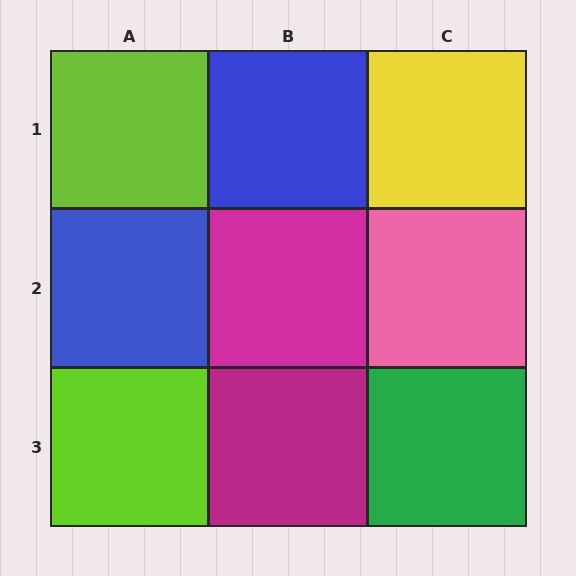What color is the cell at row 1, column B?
Blue.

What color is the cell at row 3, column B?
Magenta.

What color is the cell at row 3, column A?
Lime.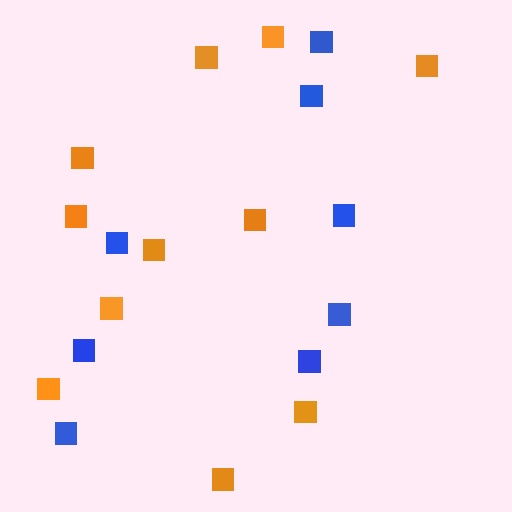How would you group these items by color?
There are 2 groups: one group of orange squares (11) and one group of blue squares (8).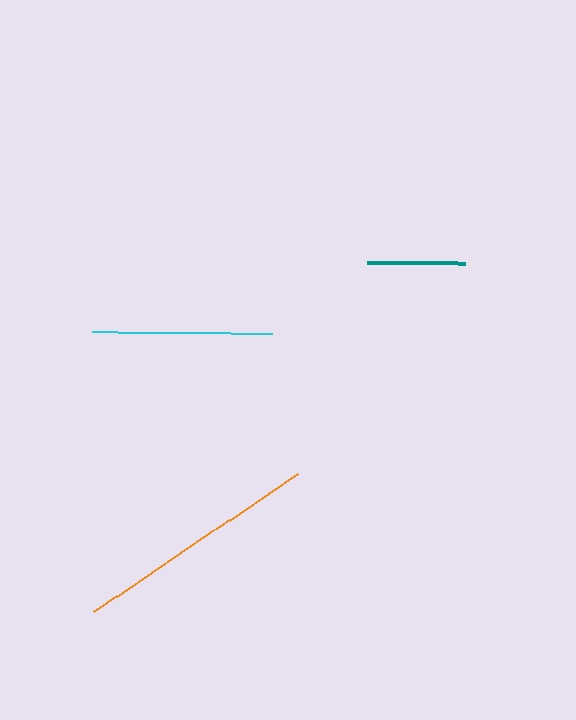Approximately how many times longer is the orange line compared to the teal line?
The orange line is approximately 2.5 times the length of the teal line.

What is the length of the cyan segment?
The cyan segment is approximately 180 pixels long.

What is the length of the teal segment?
The teal segment is approximately 98 pixels long.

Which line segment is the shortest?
The teal line is the shortest at approximately 98 pixels.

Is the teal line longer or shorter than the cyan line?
The cyan line is longer than the teal line.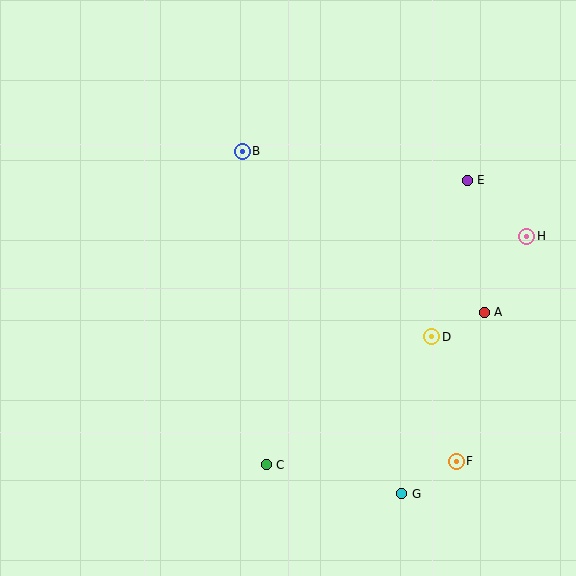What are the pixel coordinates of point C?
Point C is at (266, 465).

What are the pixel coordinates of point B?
Point B is at (242, 151).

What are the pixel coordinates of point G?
Point G is at (402, 494).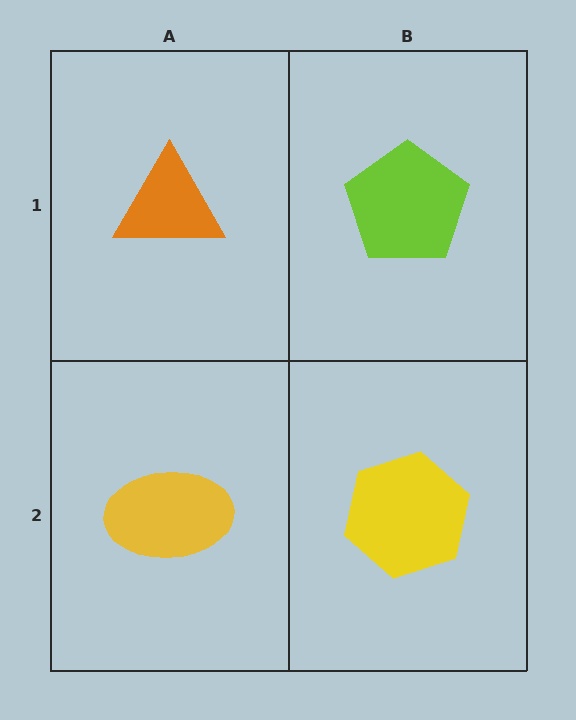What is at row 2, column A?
A yellow ellipse.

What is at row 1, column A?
An orange triangle.